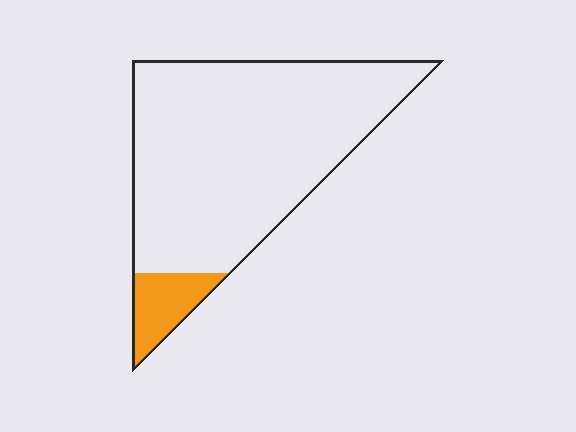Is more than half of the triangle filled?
No.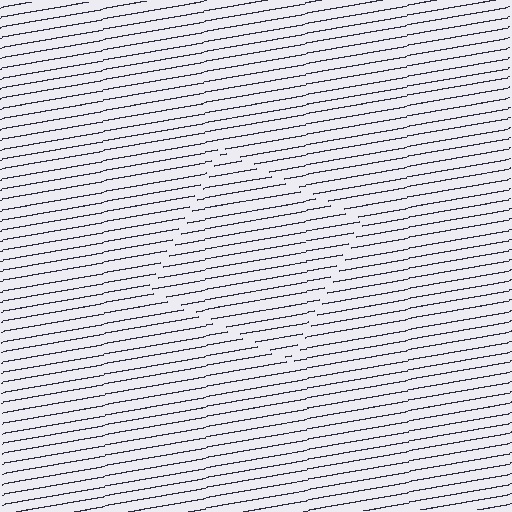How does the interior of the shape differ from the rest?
The interior of the shape contains the same grating, shifted by half a period — the contour is defined by the phase discontinuity where line-ends from the inner and outer gratings abut.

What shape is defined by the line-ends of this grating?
An illusory square. The interior of the shape contains the same grating, shifted by half a period — the contour is defined by the phase discontinuity where line-ends from the inner and outer gratings abut.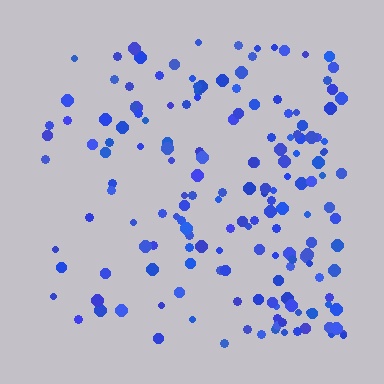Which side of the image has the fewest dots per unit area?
The left.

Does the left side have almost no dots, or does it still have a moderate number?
Still a moderate number, just noticeably fewer than the right.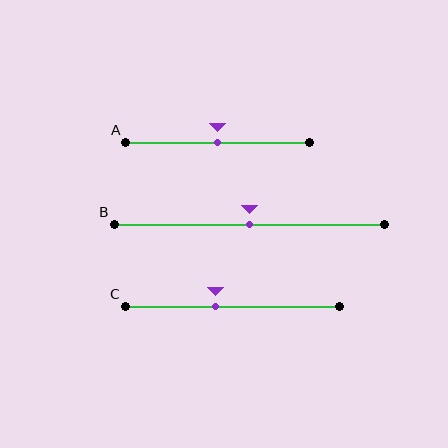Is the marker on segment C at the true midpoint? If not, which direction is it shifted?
No, the marker on segment C is shifted to the left by about 8% of the segment length.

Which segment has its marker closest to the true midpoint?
Segment A has its marker closest to the true midpoint.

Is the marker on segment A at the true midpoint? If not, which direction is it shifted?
Yes, the marker on segment A is at the true midpoint.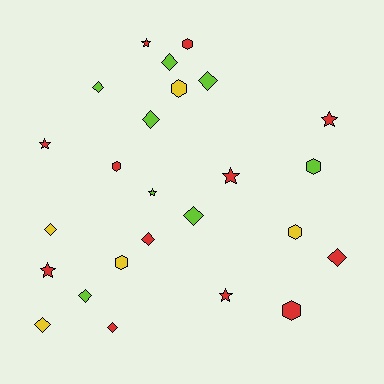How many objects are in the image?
There are 25 objects.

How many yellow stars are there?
There are no yellow stars.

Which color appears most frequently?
Red, with 12 objects.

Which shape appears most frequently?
Diamond, with 11 objects.